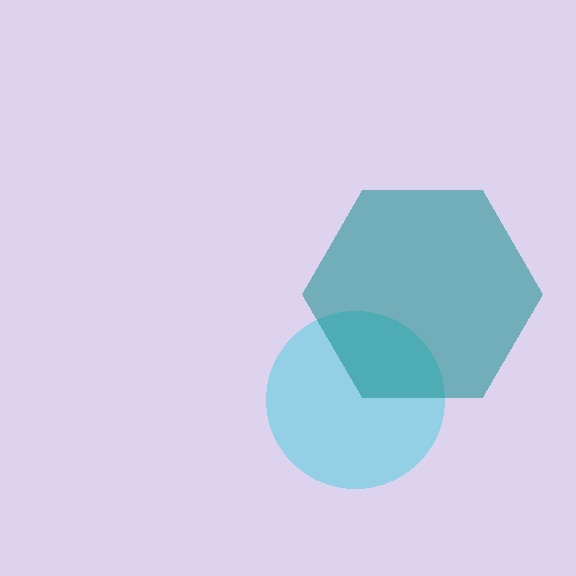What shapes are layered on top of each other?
The layered shapes are: a cyan circle, a teal hexagon.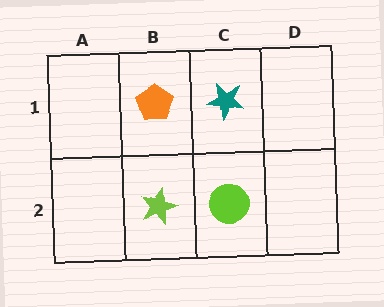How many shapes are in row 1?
2 shapes.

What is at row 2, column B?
A lime star.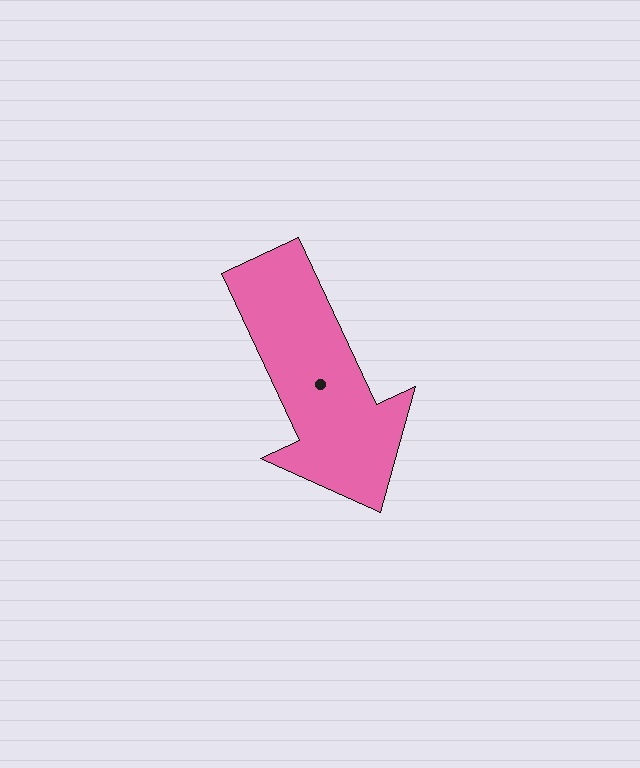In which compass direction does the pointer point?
Southeast.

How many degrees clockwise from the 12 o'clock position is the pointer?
Approximately 155 degrees.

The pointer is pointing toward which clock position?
Roughly 5 o'clock.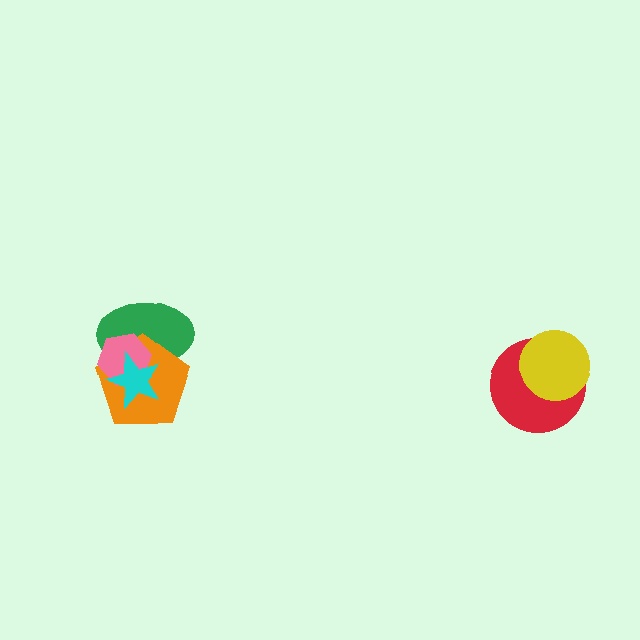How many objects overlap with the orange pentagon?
3 objects overlap with the orange pentagon.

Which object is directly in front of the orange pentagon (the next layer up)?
The pink hexagon is directly in front of the orange pentagon.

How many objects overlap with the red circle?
1 object overlaps with the red circle.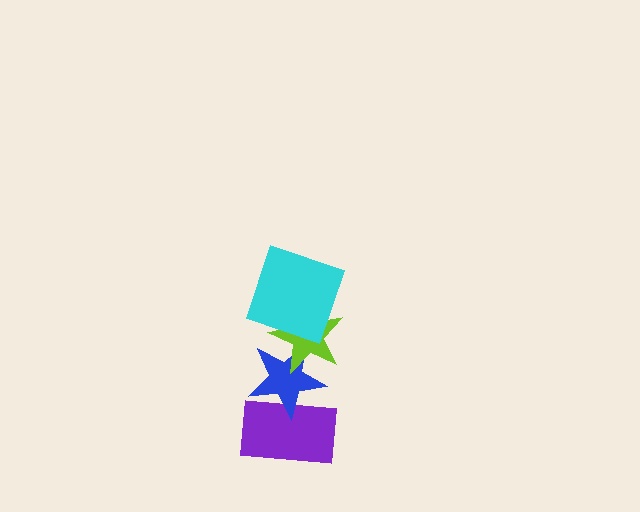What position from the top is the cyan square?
The cyan square is 1st from the top.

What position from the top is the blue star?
The blue star is 3rd from the top.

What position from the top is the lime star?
The lime star is 2nd from the top.